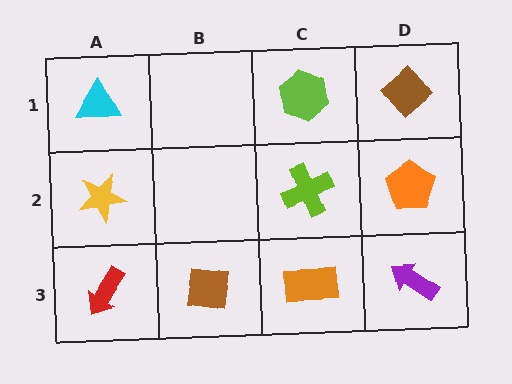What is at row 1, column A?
A cyan triangle.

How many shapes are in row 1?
3 shapes.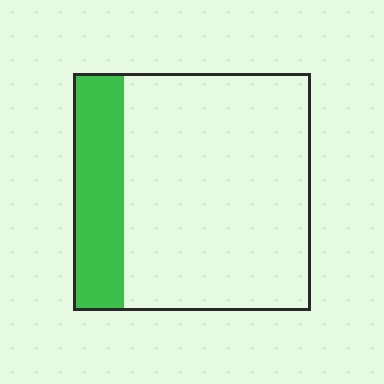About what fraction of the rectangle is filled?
About one fifth (1/5).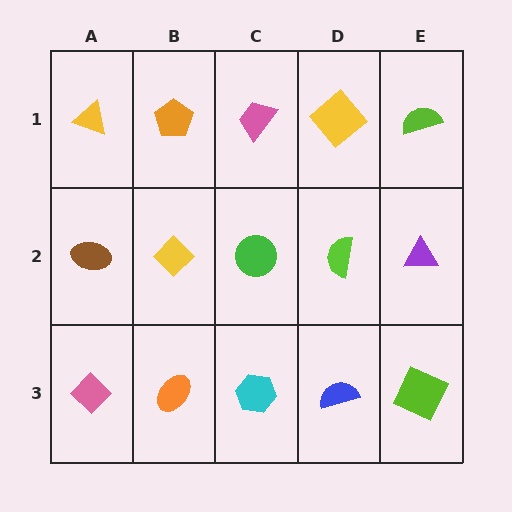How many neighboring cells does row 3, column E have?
2.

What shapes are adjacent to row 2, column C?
A pink trapezoid (row 1, column C), a cyan hexagon (row 3, column C), a yellow diamond (row 2, column B), a lime semicircle (row 2, column D).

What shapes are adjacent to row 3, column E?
A purple triangle (row 2, column E), a blue semicircle (row 3, column D).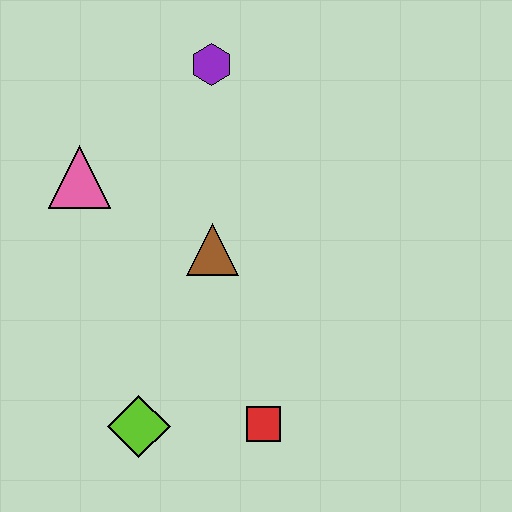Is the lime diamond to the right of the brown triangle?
No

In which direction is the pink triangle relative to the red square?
The pink triangle is above the red square.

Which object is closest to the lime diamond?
The red square is closest to the lime diamond.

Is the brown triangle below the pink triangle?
Yes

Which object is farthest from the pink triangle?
The red square is farthest from the pink triangle.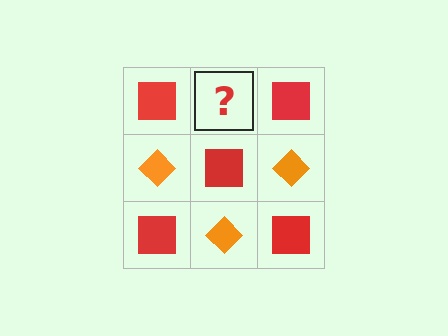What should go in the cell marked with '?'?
The missing cell should contain an orange diamond.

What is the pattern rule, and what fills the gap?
The rule is that it alternates red square and orange diamond in a checkerboard pattern. The gap should be filled with an orange diamond.